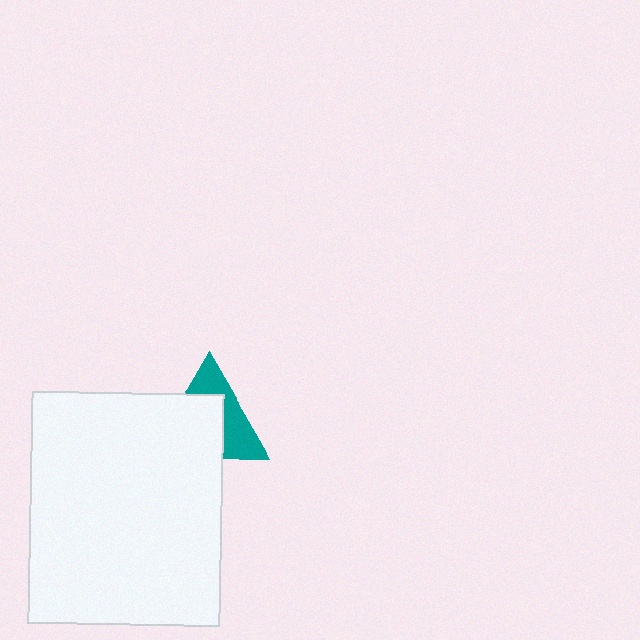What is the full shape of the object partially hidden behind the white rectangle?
The partially hidden object is a teal triangle.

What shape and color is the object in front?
The object in front is a white rectangle.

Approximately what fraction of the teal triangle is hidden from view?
Roughly 57% of the teal triangle is hidden behind the white rectangle.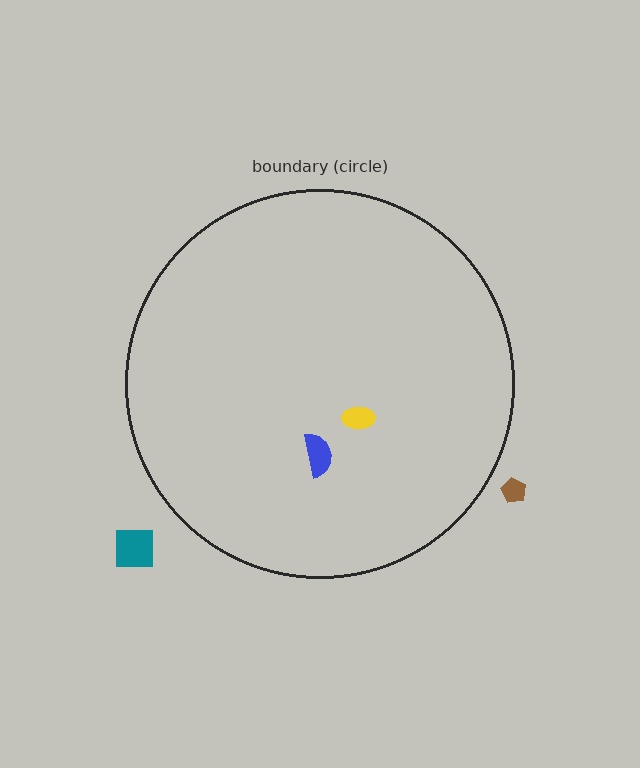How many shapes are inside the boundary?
2 inside, 2 outside.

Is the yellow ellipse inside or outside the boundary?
Inside.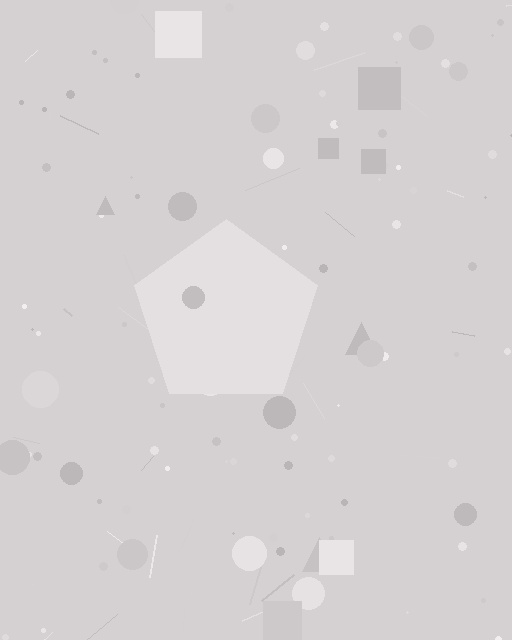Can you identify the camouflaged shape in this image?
The camouflaged shape is a pentagon.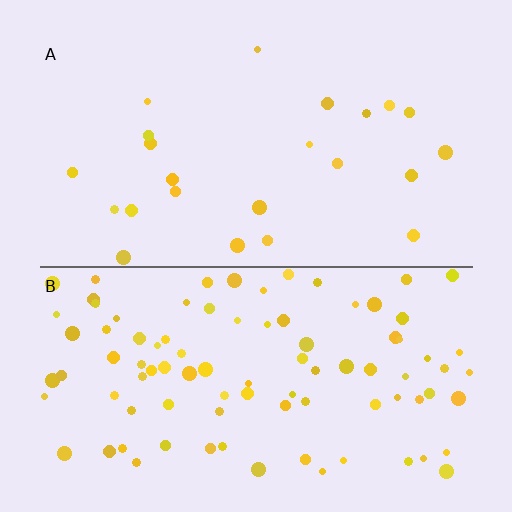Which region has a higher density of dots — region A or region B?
B (the bottom).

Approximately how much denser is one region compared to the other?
Approximately 4.0× — region B over region A.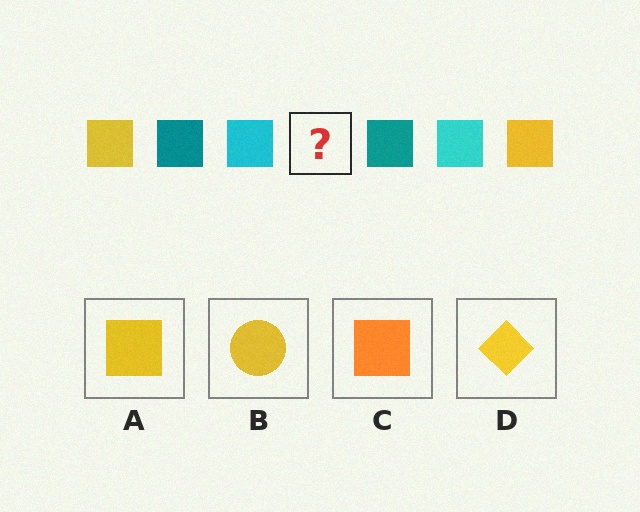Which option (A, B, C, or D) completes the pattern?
A.